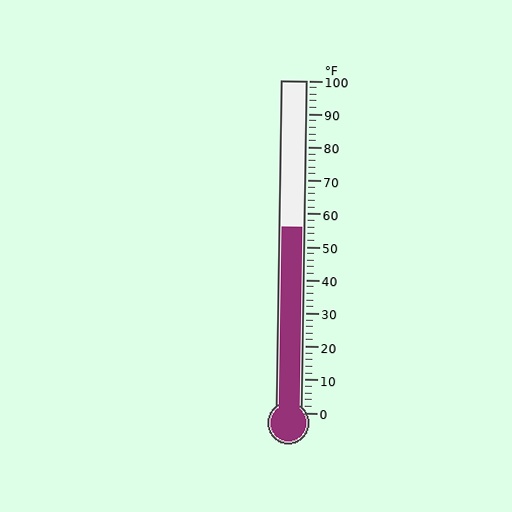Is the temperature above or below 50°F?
The temperature is above 50°F.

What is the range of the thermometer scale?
The thermometer scale ranges from 0°F to 100°F.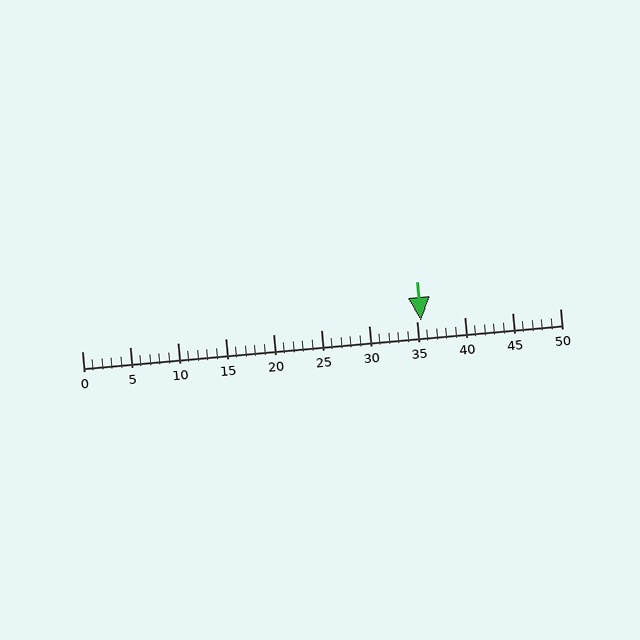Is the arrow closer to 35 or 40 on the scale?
The arrow is closer to 35.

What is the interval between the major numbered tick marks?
The major tick marks are spaced 5 units apart.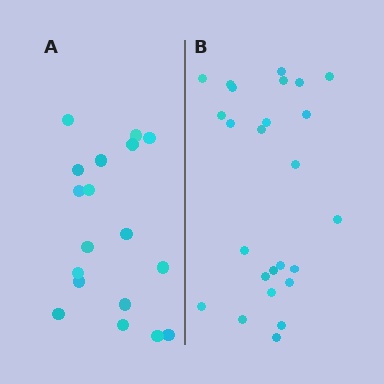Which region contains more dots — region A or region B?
Region B (the right region) has more dots.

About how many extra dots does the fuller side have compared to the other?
Region B has roughly 8 or so more dots than region A.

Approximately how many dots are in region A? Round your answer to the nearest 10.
About 20 dots. (The exact count is 18, which rounds to 20.)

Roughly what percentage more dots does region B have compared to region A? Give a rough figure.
About 40% more.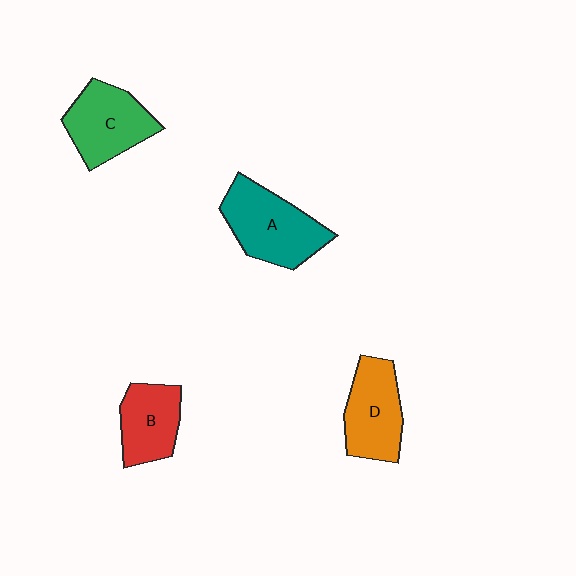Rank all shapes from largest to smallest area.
From largest to smallest: A (teal), C (green), D (orange), B (red).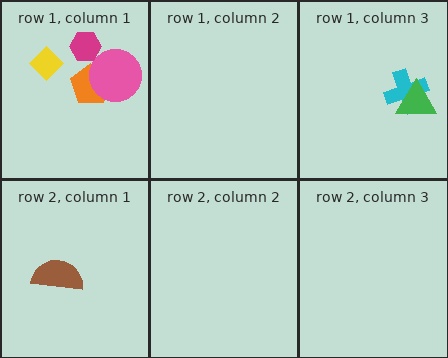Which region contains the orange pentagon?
The row 1, column 1 region.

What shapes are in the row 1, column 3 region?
The cyan cross, the green triangle.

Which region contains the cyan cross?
The row 1, column 3 region.